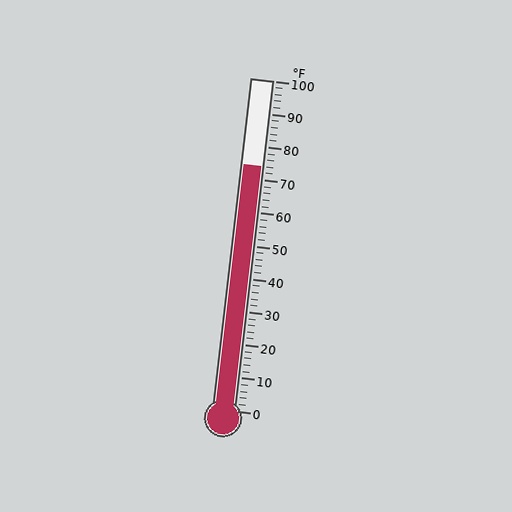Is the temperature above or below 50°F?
The temperature is above 50°F.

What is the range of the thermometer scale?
The thermometer scale ranges from 0°F to 100°F.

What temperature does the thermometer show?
The thermometer shows approximately 74°F.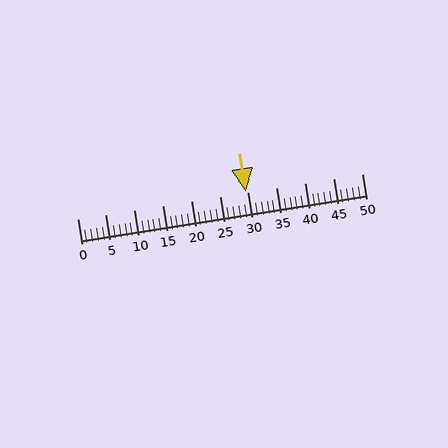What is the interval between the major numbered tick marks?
The major tick marks are spaced 5 units apart.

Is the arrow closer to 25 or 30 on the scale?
The arrow is closer to 30.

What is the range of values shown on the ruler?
The ruler shows values from 0 to 50.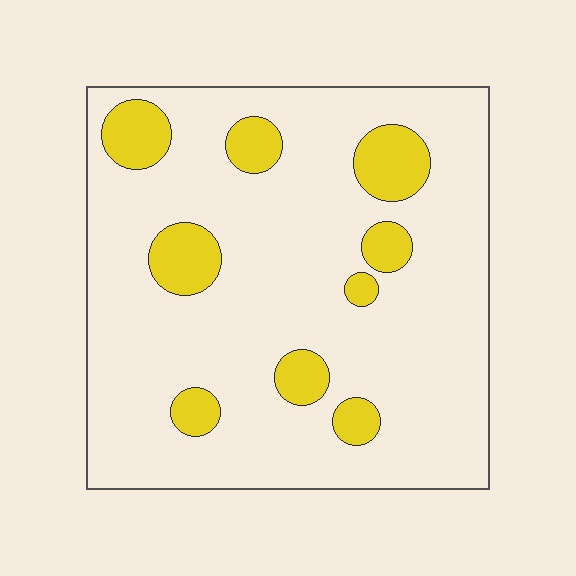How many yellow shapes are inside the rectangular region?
9.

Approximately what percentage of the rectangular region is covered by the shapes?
Approximately 15%.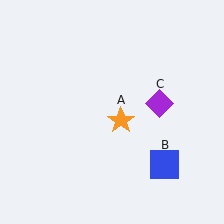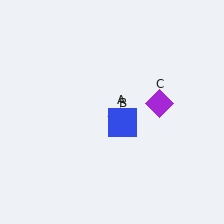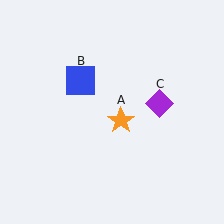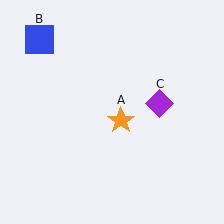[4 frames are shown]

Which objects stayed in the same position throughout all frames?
Orange star (object A) and purple diamond (object C) remained stationary.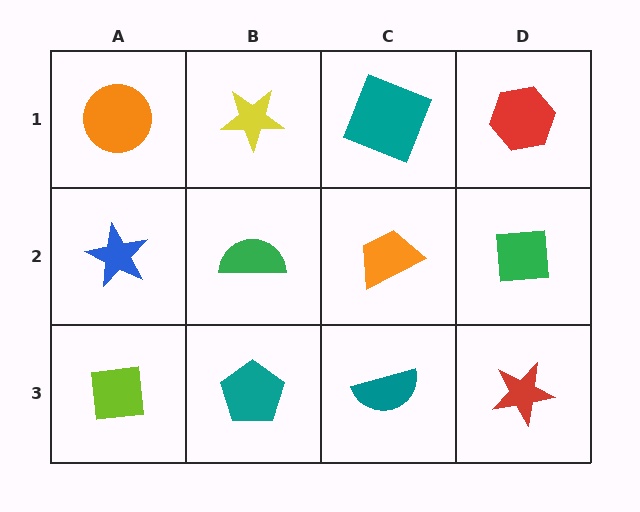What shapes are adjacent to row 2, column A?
An orange circle (row 1, column A), a lime square (row 3, column A), a green semicircle (row 2, column B).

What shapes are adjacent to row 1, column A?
A blue star (row 2, column A), a yellow star (row 1, column B).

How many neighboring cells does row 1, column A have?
2.